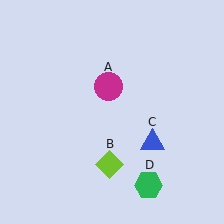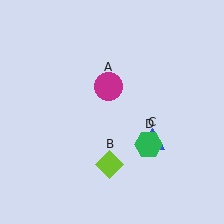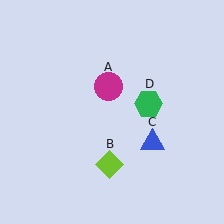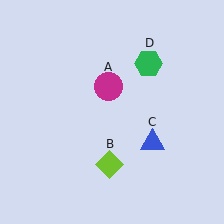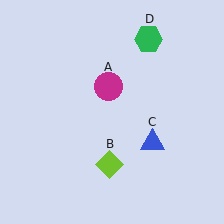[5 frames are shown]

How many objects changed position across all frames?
1 object changed position: green hexagon (object D).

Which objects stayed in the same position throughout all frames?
Magenta circle (object A) and lime diamond (object B) and blue triangle (object C) remained stationary.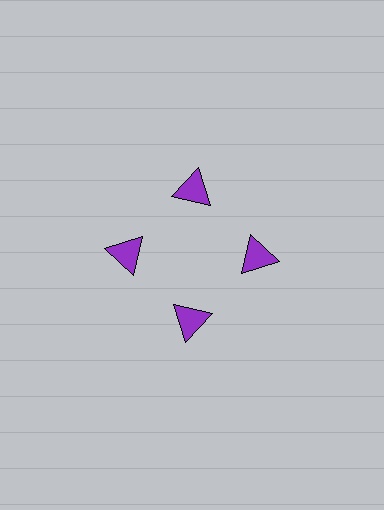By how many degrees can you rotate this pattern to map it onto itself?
The pattern maps onto itself every 90 degrees of rotation.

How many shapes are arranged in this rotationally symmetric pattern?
There are 4 shapes, arranged in 4 groups of 1.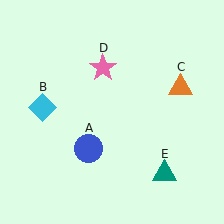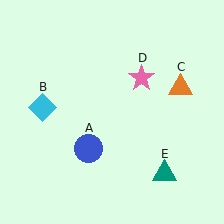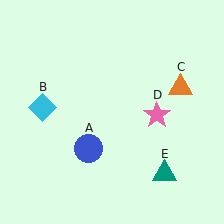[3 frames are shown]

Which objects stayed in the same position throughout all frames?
Blue circle (object A) and cyan diamond (object B) and orange triangle (object C) and teal triangle (object E) remained stationary.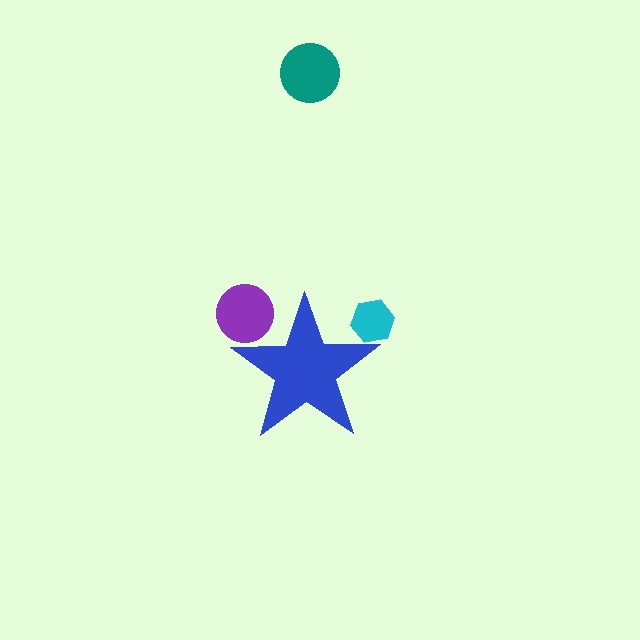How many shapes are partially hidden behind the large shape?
2 shapes are partially hidden.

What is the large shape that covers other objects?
A blue star.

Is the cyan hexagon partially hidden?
Yes, the cyan hexagon is partially hidden behind the blue star.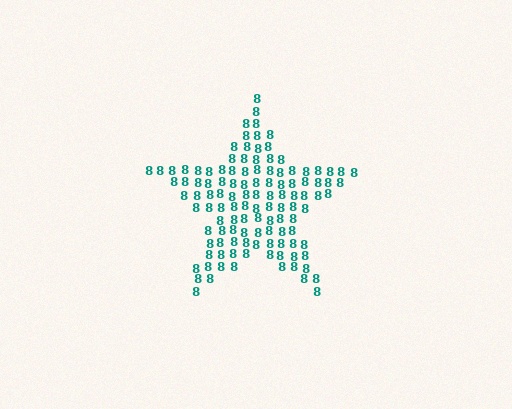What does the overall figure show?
The overall figure shows a star.